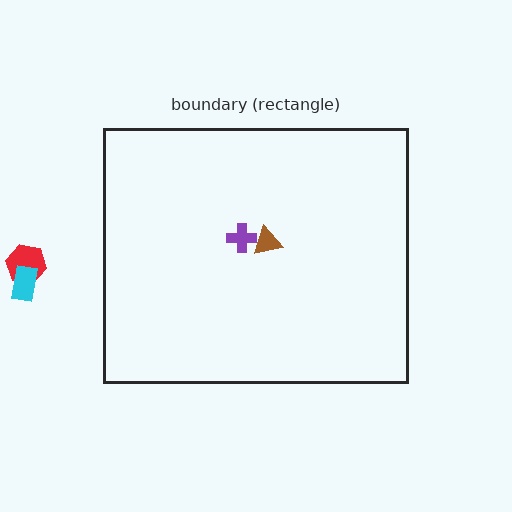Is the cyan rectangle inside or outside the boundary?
Outside.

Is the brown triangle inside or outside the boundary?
Inside.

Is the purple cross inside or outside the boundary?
Inside.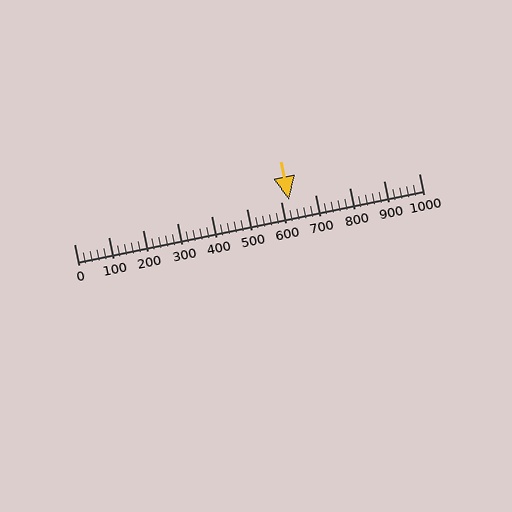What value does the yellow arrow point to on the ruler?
The yellow arrow points to approximately 624.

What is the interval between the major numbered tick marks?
The major tick marks are spaced 100 units apart.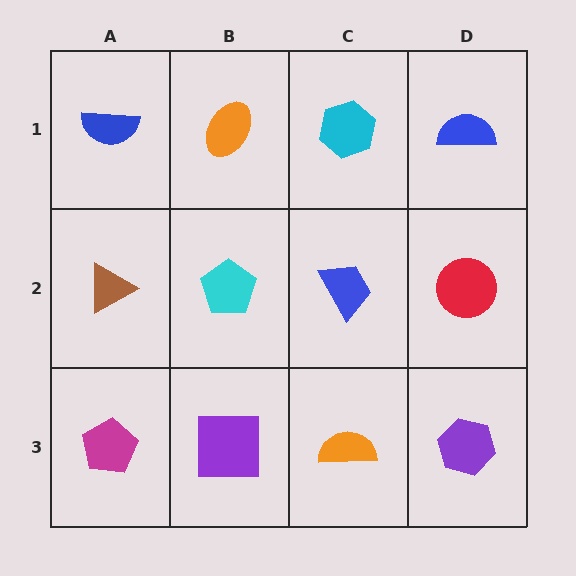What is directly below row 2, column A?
A magenta pentagon.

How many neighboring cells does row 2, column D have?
3.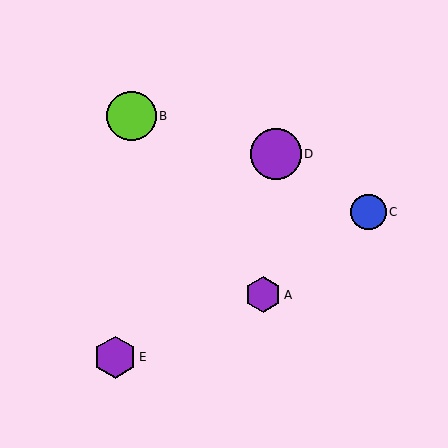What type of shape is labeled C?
Shape C is a blue circle.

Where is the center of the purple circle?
The center of the purple circle is at (276, 154).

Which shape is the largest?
The purple circle (labeled D) is the largest.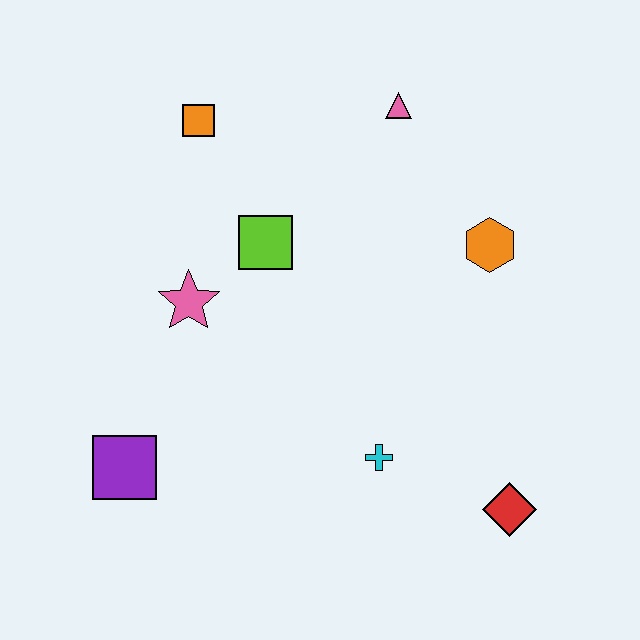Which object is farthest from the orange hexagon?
The purple square is farthest from the orange hexagon.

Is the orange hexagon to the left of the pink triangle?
No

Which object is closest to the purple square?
The pink star is closest to the purple square.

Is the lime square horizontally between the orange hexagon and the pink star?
Yes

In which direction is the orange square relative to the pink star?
The orange square is above the pink star.